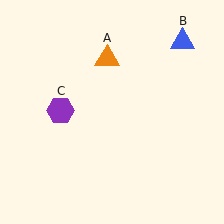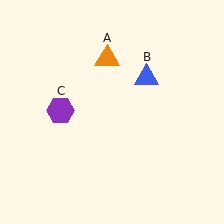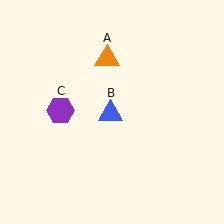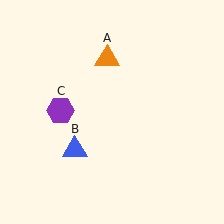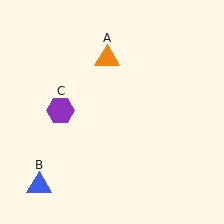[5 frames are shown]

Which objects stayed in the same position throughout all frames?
Orange triangle (object A) and purple hexagon (object C) remained stationary.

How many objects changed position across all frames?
1 object changed position: blue triangle (object B).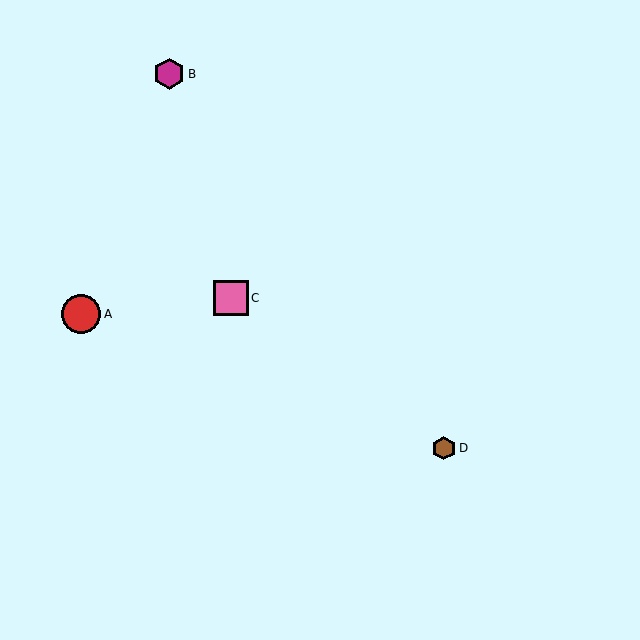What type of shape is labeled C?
Shape C is a pink square.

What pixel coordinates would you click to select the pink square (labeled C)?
Click at (231, 298) to select the pink square C.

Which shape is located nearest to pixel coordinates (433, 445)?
The brown hexagon (labeled D) at (444, 448) is nearest to that location.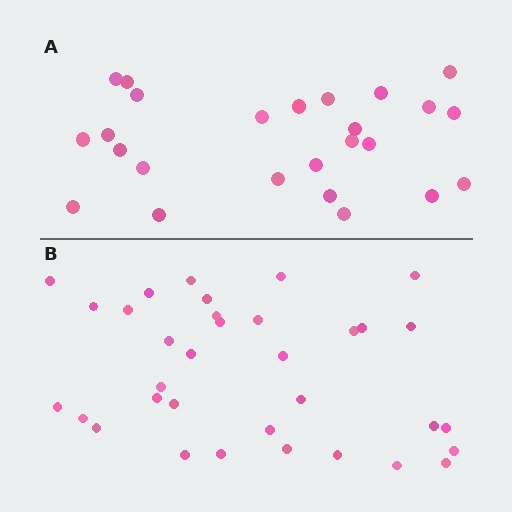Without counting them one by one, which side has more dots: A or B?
Region B (the bottom region) has more dots.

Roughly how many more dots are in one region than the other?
Region B has roughly 8 or so more dots than region A.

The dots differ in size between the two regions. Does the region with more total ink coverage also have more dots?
No. Region A has more total ink coverage because its dots are larger, but region B actually contains more individual dots. Total area can be misleading — the number of items is what matters here.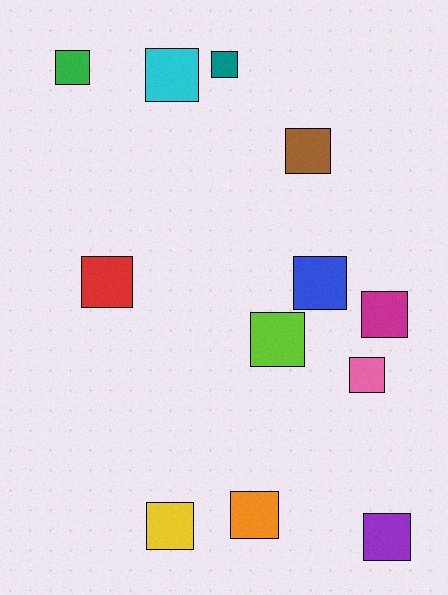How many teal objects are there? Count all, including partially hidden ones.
There is 1 teal object.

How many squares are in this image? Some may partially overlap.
There are 12 squares.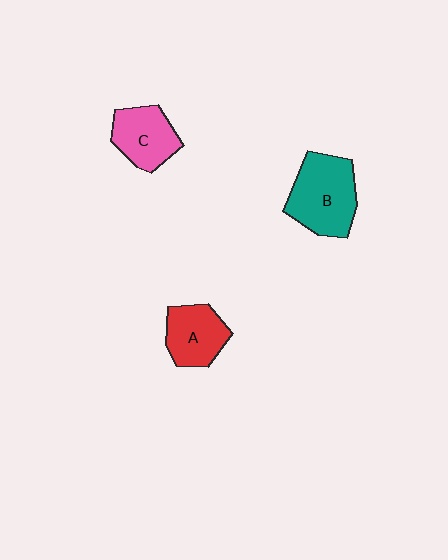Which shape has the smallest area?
Shape A (red).